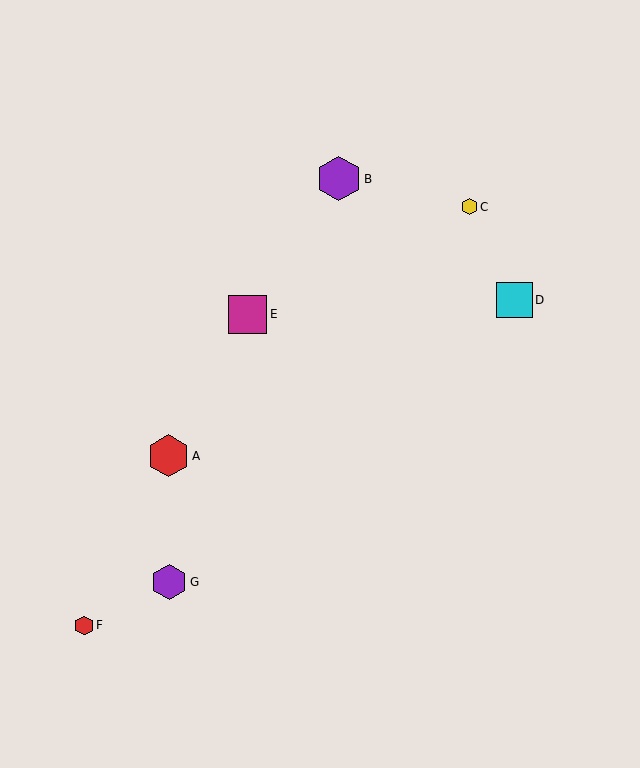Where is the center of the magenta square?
The center of the magenta square is at (248, 314).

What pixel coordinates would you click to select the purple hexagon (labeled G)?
Click at (169, 582) to select the purple hexagon G.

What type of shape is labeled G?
Shape G is a purple hexagon.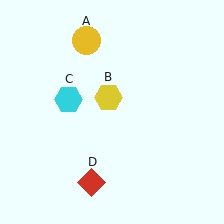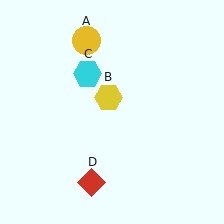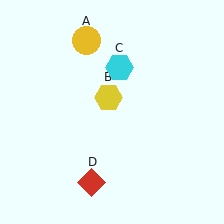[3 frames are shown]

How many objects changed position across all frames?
1 object changed position: cyan hexagon (object C).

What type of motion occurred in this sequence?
The cyan hexagon (object C) rotated clockwise around the center of the scene.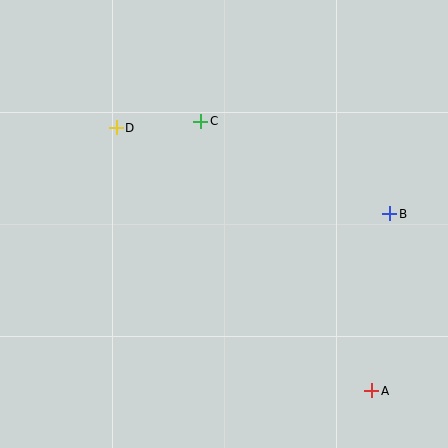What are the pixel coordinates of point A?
Point A is at (372, 391).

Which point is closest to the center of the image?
Point C at (201, 121) is closest to the center.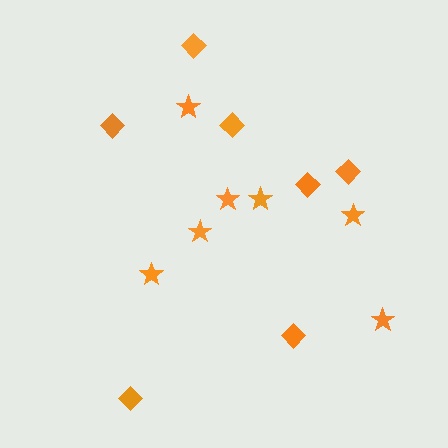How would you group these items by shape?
There are 2 groups: one group of stars (7) and one group of diamonds (7).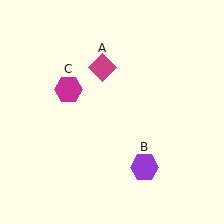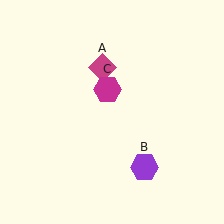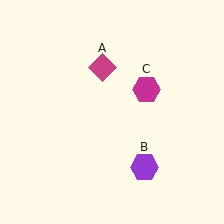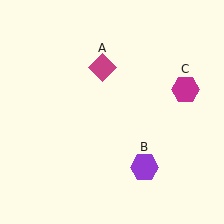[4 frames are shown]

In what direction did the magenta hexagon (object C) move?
The magenta hexagon (object C) moved right.